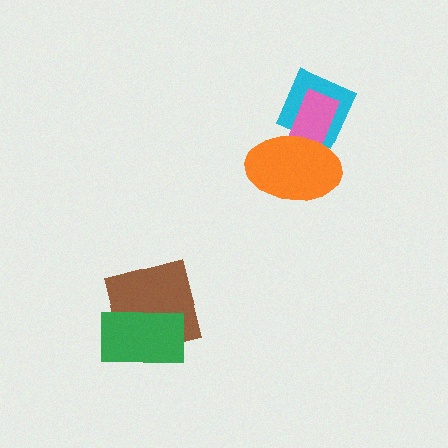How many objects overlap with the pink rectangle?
2 objects overlap with the pink rectangle.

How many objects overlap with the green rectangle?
1 object overlaps with the green rectangle.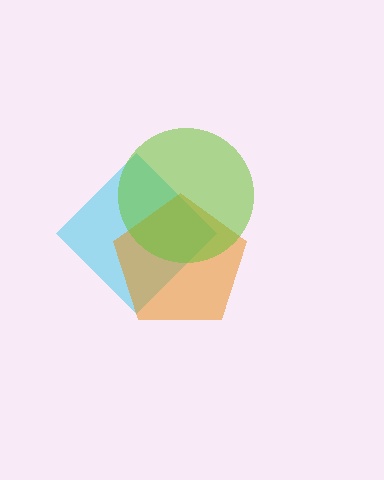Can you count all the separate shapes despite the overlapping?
Yes, there are 3 separate shapes.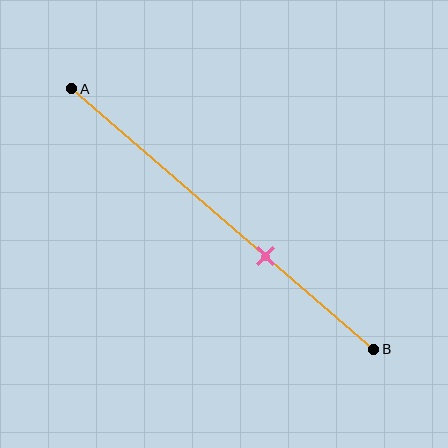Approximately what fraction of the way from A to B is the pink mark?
The pink mark is approximately 65% of the way from A to B.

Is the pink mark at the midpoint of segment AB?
No, the mark is at about 65% from A, not at the 50% midpoint.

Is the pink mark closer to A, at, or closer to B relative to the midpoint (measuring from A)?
The pink mark is closer to point B than the midpoint of segment AB.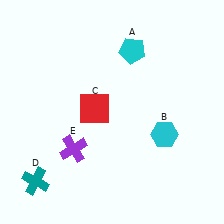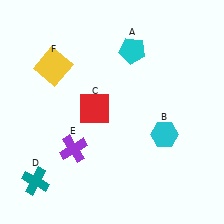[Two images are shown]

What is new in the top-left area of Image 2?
A yellow square (F) was added in the top-left area of Image 2.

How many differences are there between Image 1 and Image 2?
There is 1 difference between the two images.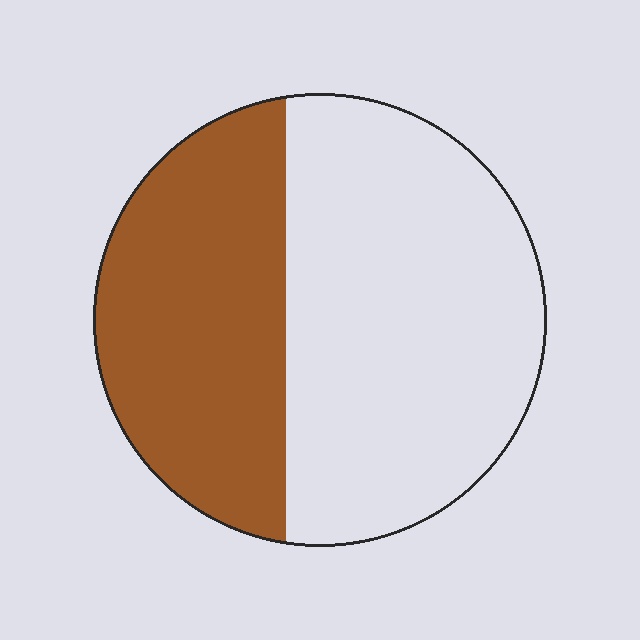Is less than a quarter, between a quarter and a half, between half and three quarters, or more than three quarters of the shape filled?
Between a quarter and a half.